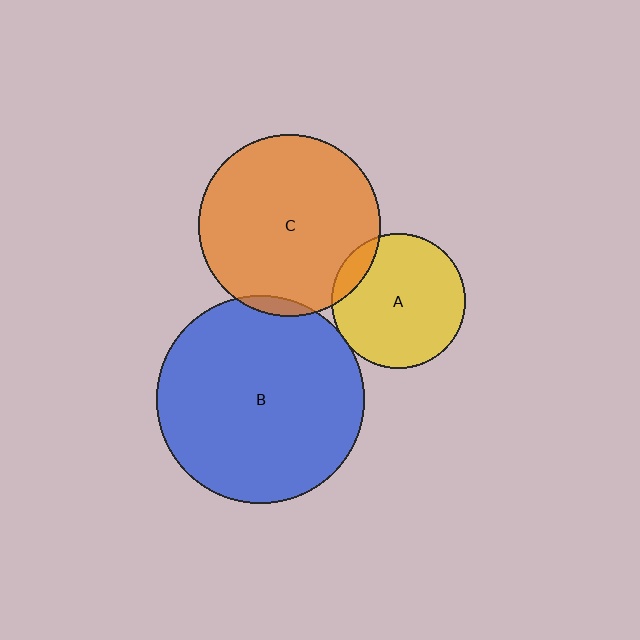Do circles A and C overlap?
Yes.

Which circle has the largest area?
Circle B (blue).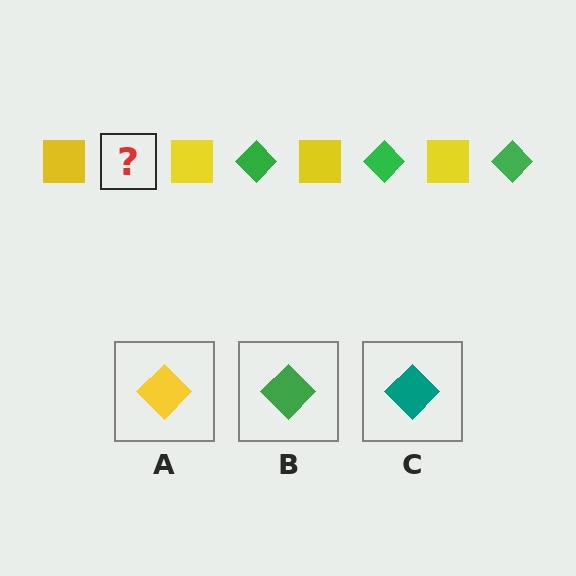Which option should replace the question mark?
Option B.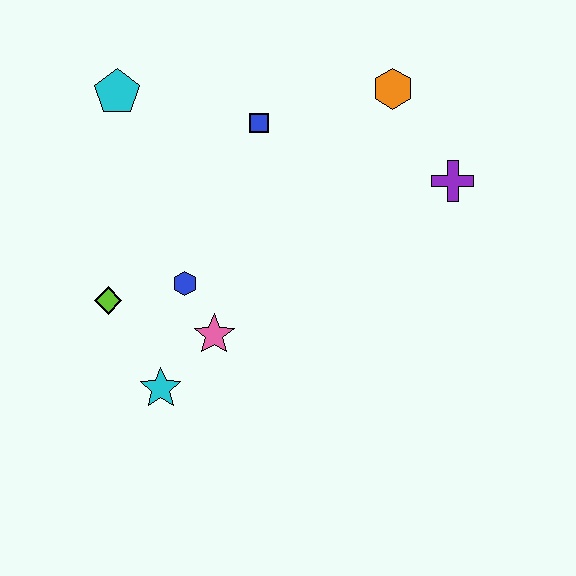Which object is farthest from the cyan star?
The orange hexagon is farthest from the cyan star.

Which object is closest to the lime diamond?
The blue hexagon is closest to the lime diamond.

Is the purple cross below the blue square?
Yes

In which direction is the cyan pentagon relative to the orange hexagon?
The cyan pentagon is to the left of the orange hexagon.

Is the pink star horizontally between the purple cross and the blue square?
No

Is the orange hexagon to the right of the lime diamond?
Yes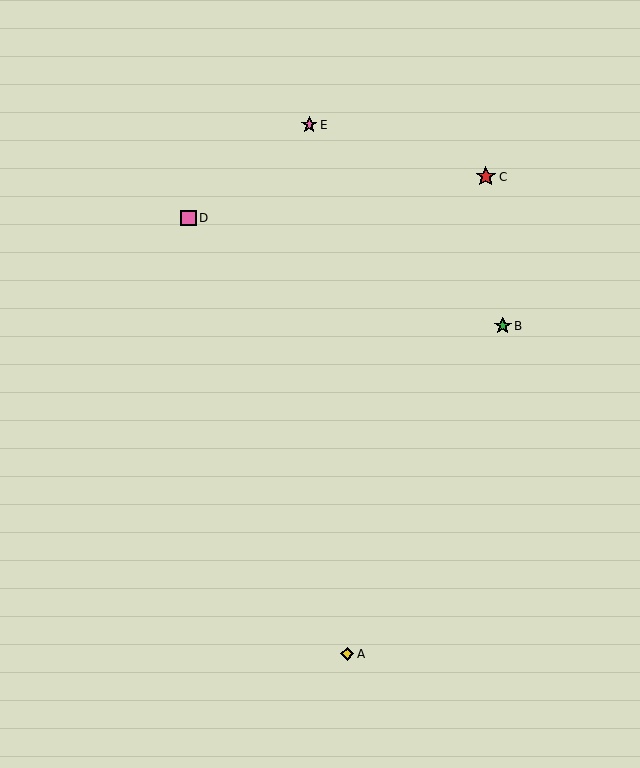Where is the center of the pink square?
The center of the pink square is at (188, 218).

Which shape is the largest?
The red star (labeled C) is the largest.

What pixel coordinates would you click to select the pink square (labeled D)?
Click at (188, 218) to select the pink square D.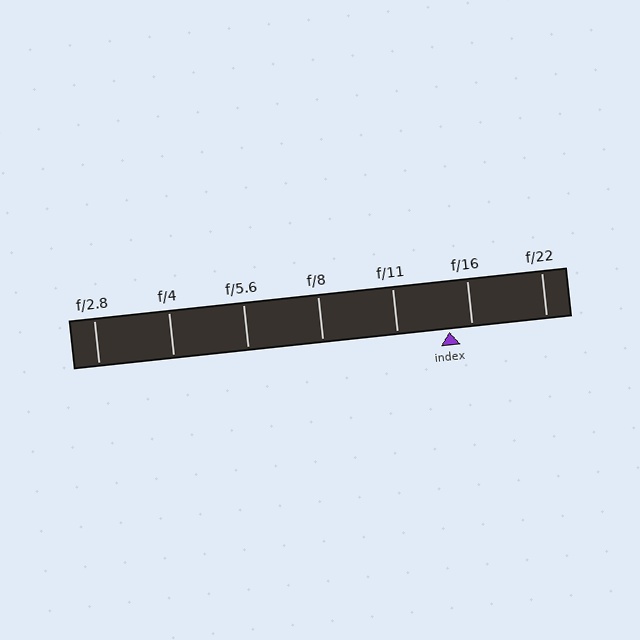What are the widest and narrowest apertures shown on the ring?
The widest aperture shown is f/2.8 and the narrowest is f/22.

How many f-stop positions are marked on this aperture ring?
There are 7 f-stop positions marked.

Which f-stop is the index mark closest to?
The index mark is closest to f/16.